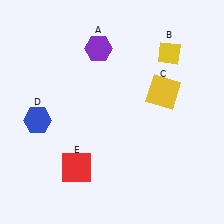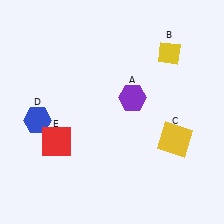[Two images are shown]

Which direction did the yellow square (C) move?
The yellow square (C) moved down.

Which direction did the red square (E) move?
The red square (E) moved up.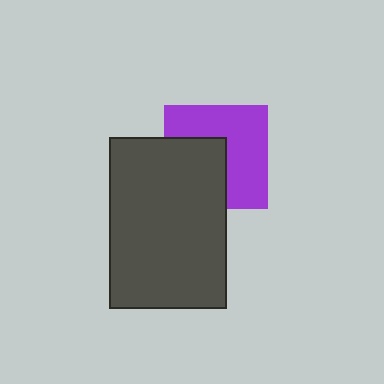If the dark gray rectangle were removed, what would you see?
You would see the complete purple square.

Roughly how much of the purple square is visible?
About half of it is visible (roughly 57%).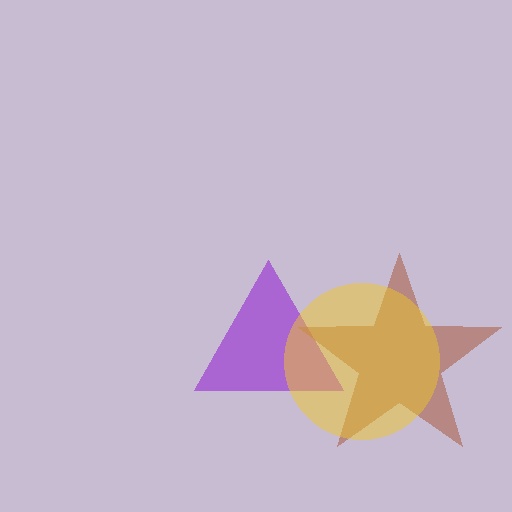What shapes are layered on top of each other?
The layered shapes are: a purple triangle, a brown star, a yellow circle.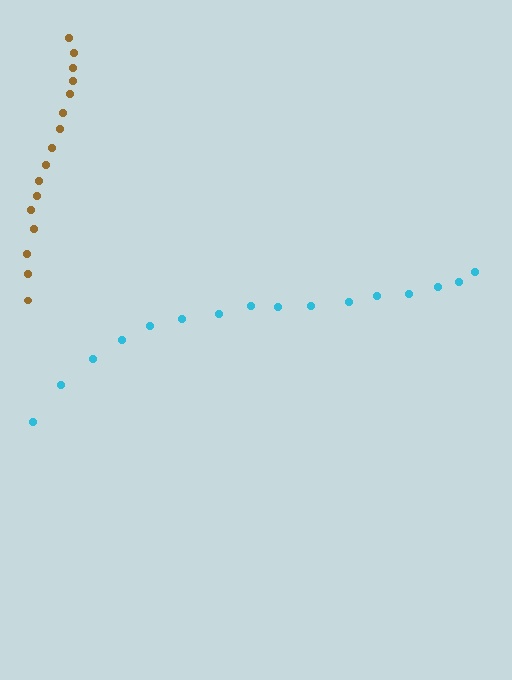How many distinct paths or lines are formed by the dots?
There are 2 distinct paths.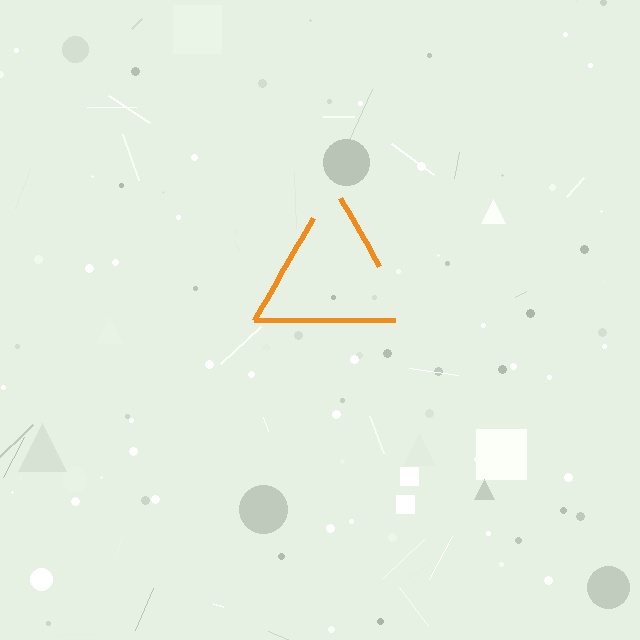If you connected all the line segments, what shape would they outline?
They would outline a triangle.